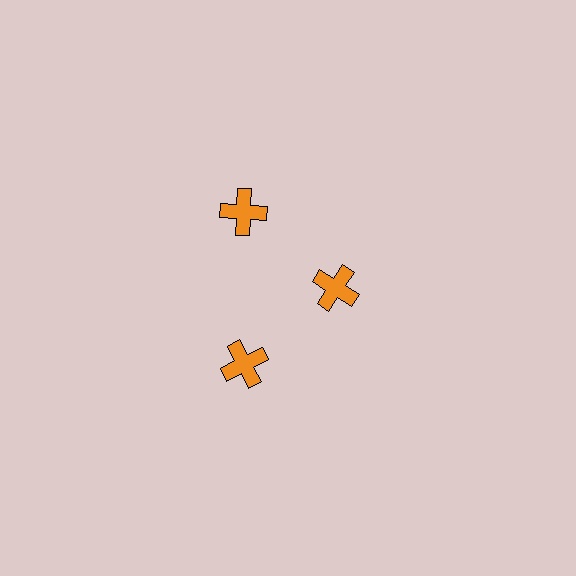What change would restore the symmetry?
The symmetry would be restored by moving it outward, back onto the ring so that all 3 crosses sit at equal angles and equal distance from the center.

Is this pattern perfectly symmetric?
No. The 3 orange crosses are arranged in a ring, but one element near the 3 o'clock position is pulled inward toward the center, breaking the 3-fold rotational symmetry.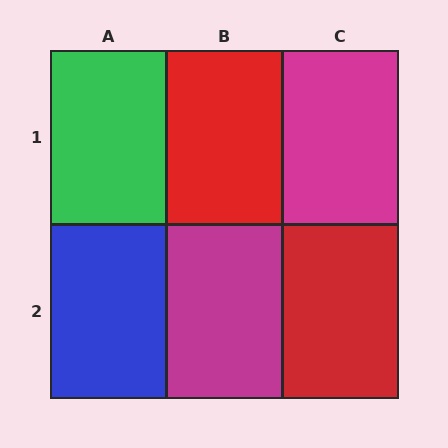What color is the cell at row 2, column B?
Magenta.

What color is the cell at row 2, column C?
Red.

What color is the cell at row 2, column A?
Blue.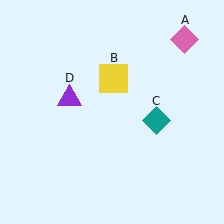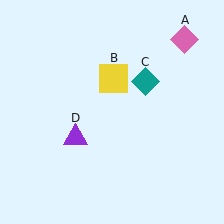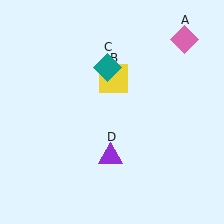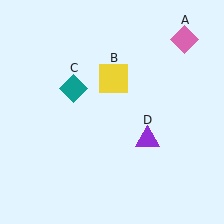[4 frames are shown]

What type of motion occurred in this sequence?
The teal diamond (object C), purple triangle (object D) rotated counterclockwise around the center of the scene.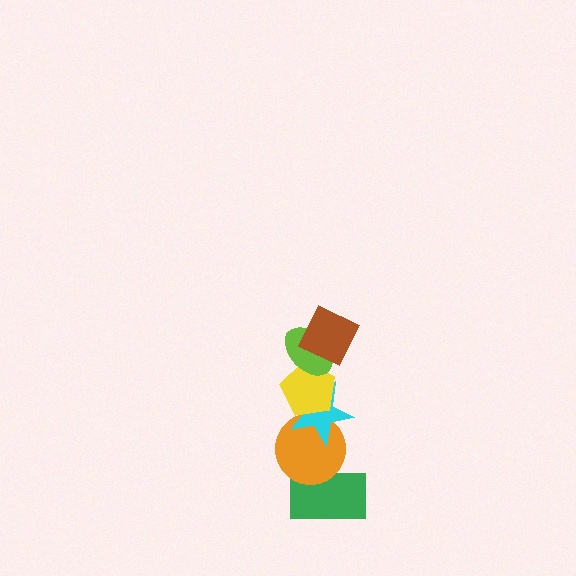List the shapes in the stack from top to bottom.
From top to bottom: the brown square, the lime ellipse, the yellow pentagon, the cyan star, the orange circle, the green rectangle.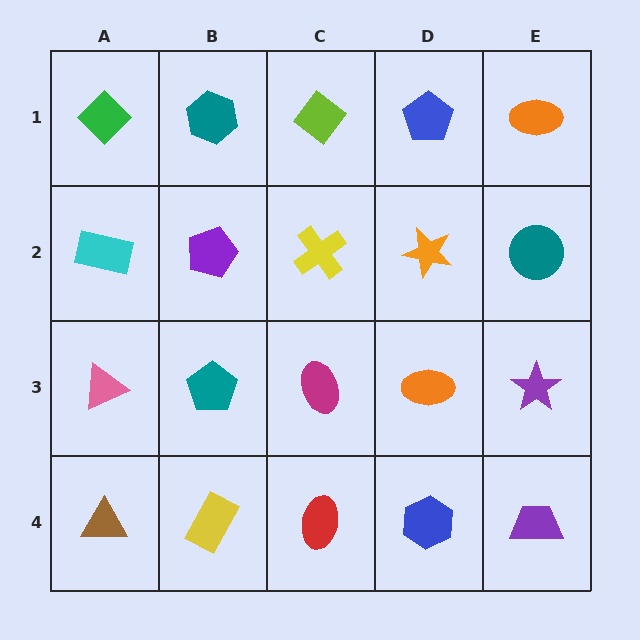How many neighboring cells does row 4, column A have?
2.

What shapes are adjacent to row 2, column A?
A green diamond (row 1, column A), a pink triangle (row 3, column A), a purple pentagon (row 2, column B).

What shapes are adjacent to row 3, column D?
An orange star (row 2, column D), a blue hexagon (row 4, column D), a magenta ellipse (row 3, column C), a purple star (row 3, column E).